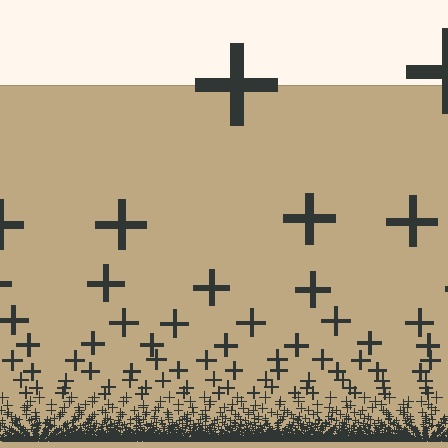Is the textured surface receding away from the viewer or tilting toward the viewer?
The surface appears to tilt toward the viewer. Texture elements get larger and sparser toward the top.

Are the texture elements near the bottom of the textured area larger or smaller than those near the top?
Smaller. The gradient is inverted — elements near the bottom are smaller and denser.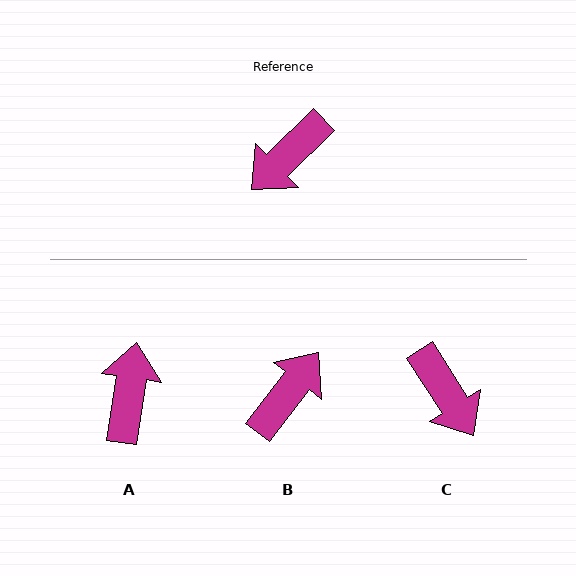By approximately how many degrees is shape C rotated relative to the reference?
Approximately 78 degrees counter-clockwise.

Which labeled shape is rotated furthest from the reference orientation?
B, about 172 degrees away.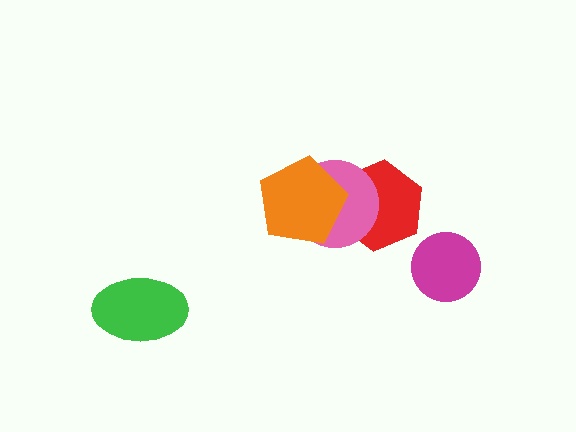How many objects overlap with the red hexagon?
2 objects overlap with the red hexagon.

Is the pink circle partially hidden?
Yes, it is partially covered by another shape.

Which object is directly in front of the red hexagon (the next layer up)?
The pink circle is directly in front of the red hexagon.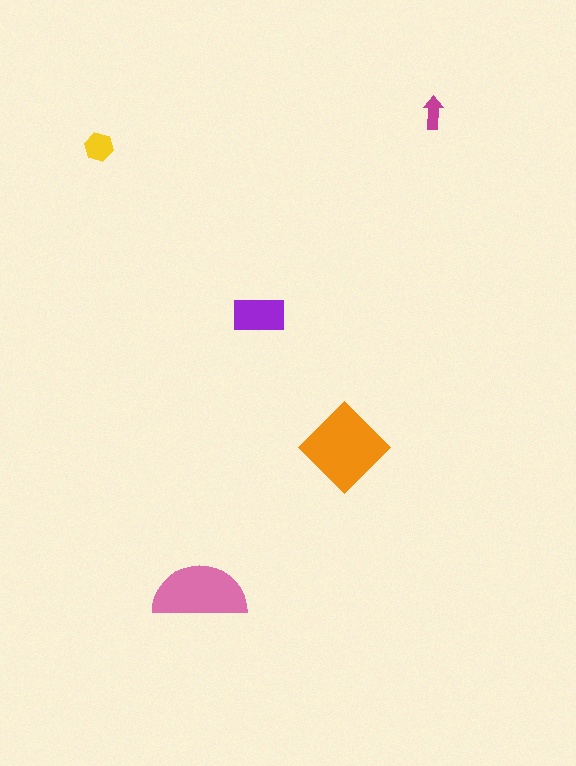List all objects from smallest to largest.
The magenta arrow, the yellow hexagon, the purple rectangle, the pink semicircle, the orange diamond.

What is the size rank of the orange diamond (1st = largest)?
1st.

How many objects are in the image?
There are 5 objects in the image.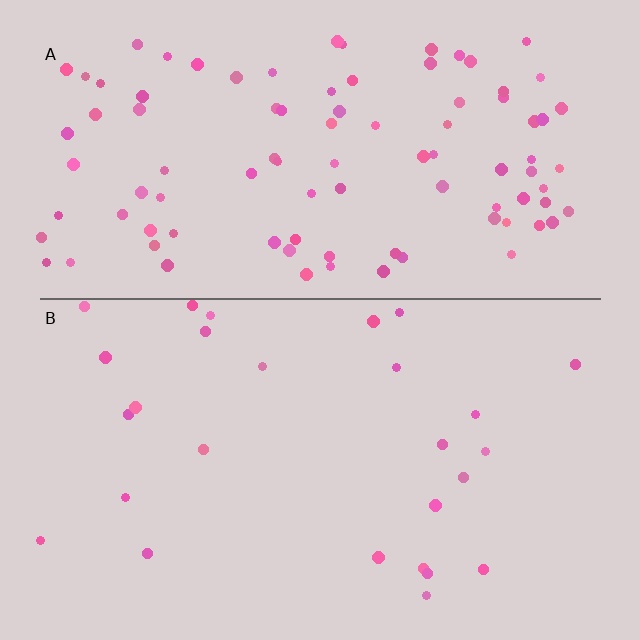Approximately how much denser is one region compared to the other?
Approximately 3.5× — region A over region B.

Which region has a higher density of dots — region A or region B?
A (the top).